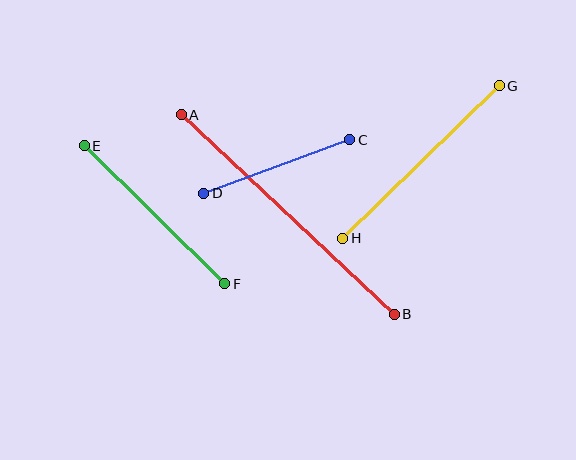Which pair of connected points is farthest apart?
Points A and B are farthest apart.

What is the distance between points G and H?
The distance is approximately 218 pixels.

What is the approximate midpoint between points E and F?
The midpoint is at approximately (155, 215) pixels.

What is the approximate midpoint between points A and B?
The midpoint is at approximately (288, 214) pixels.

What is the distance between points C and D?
The distance is approximately 155 pixels.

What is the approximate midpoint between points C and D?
The midpoint is at approximately (277, 167) pixels.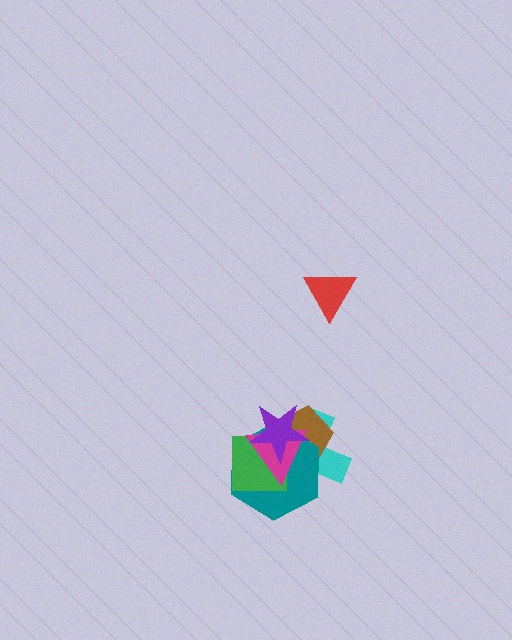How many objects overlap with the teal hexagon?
5 objects overlap with the teal hexagon.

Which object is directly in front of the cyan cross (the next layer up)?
The brown pentagon is directly in front of the cyan cross.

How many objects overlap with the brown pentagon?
5 objects overlap with the brown pentagon.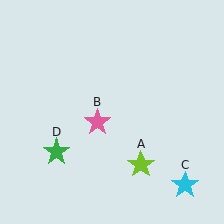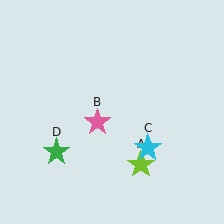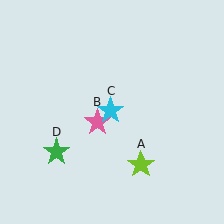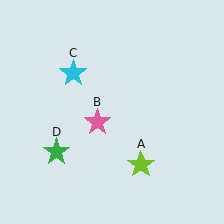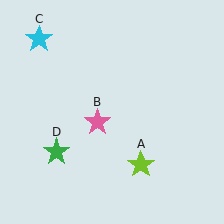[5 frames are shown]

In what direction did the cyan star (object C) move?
The cyan star (object C) moved up and to the left.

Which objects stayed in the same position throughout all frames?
Lime star (object A) and pink star (object B) and green star (object D) remained stationary.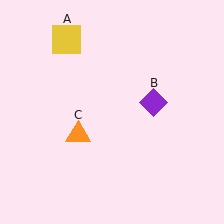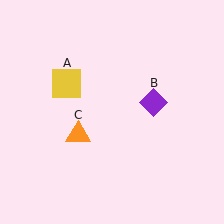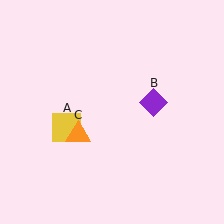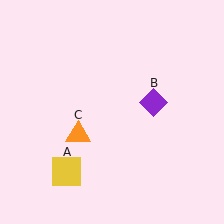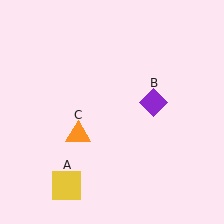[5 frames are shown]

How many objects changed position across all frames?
1 object changed position: yellow square (object A).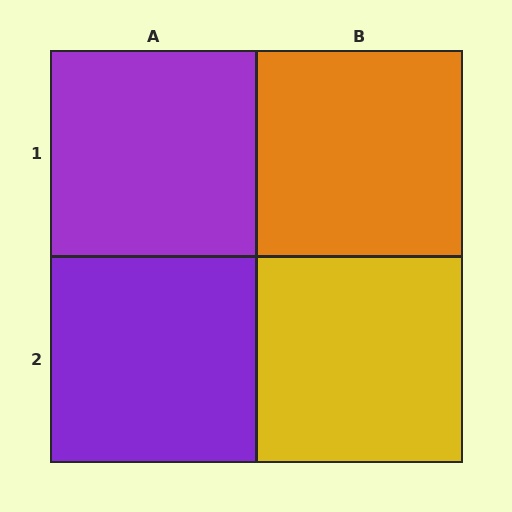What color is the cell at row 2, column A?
Purple.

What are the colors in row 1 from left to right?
Purple, orange.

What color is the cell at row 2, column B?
Yellow.